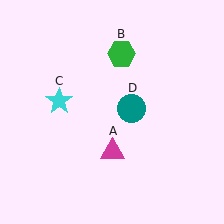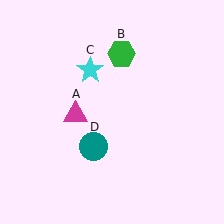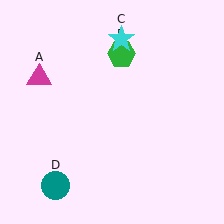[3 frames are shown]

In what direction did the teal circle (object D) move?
The teal circle (object D) moved down and to the left.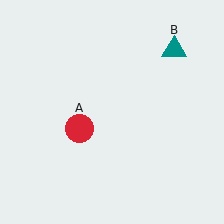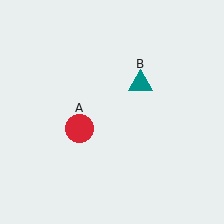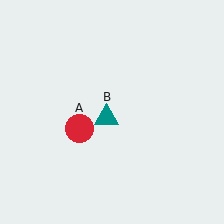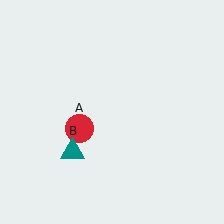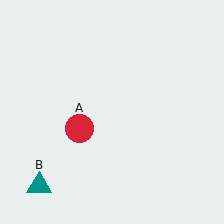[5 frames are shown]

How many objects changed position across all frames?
1 object changed position: teal triangle (object B).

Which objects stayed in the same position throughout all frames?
Red circle (object A) remained stationary.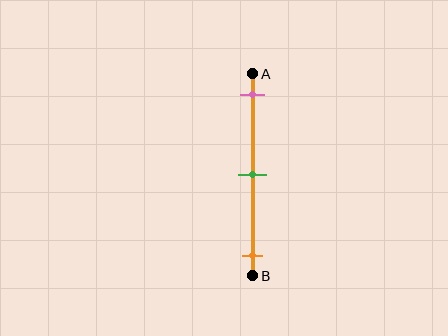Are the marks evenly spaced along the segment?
Yes, the marks are approximately evenly spaced.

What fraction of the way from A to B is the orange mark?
The orange mark is approximately 90% (0.9) of the way from A to B.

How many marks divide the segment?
There are 3 marks dividing the segment.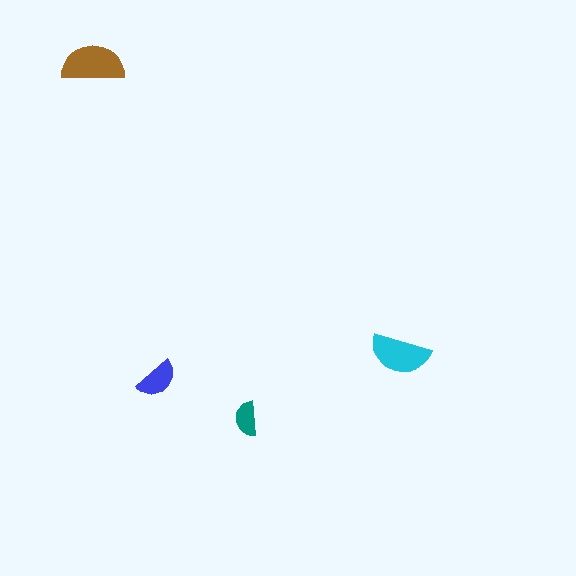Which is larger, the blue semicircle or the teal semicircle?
The blue one.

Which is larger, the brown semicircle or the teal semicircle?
The brown one.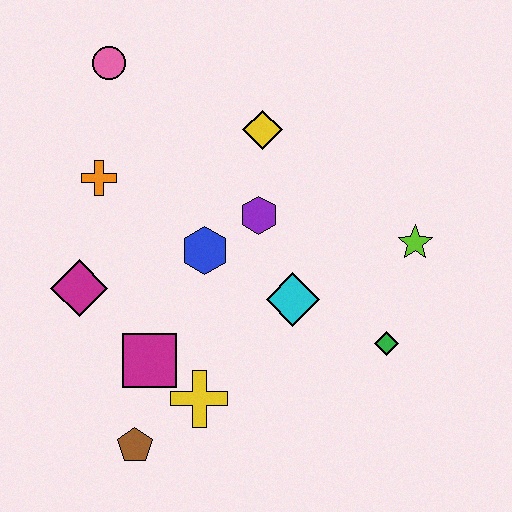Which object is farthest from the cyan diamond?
The pink circle is farthest from the cyan diamond.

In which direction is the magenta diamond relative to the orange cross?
The magenta diamond is below the orange cross.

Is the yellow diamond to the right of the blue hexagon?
Yes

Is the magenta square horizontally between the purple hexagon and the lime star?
No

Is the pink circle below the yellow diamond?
No